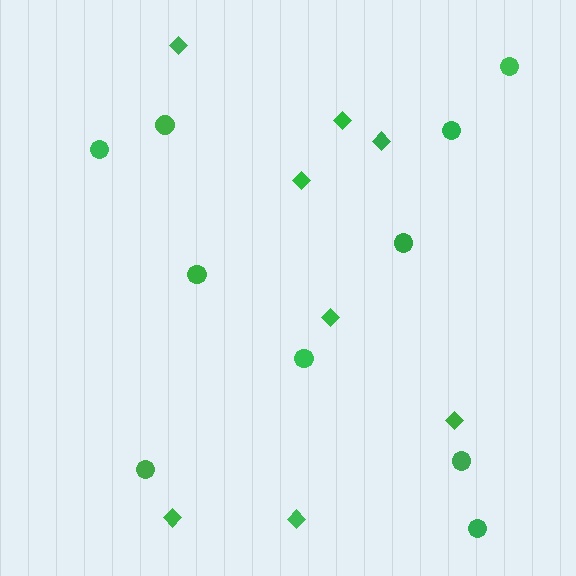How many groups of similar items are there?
There are 2 groups: one group of diamonds (8) and one group of circles (10).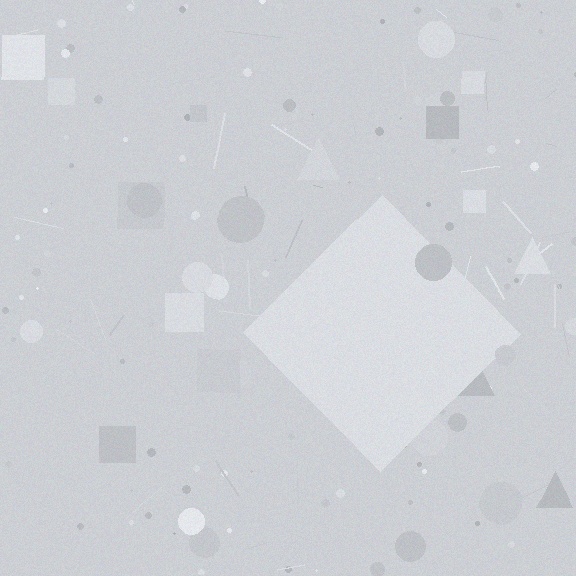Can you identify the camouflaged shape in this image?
The camouflaged shape is a diamond.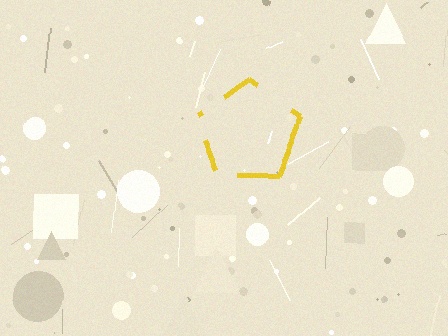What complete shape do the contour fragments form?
The contour fragments form a pentagon.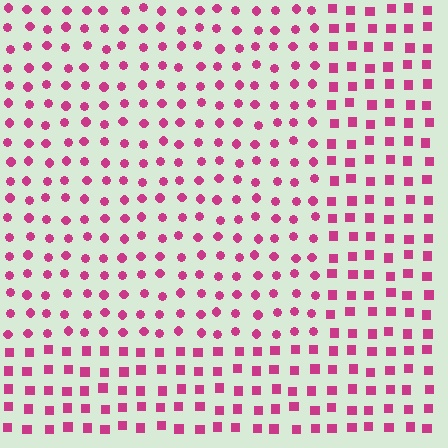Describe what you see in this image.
The image is filled with small magenta elements arranged in a uniform grid. A rectangle-shaped region contains circles, while the surrounding area contains squares. The boundary is defined purely by the change in element shape.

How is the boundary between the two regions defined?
The boundary is defined by a change in element shape: circles inside vs. squares outside. All elements share the same color and spacing.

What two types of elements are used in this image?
The image uses circles inside the rectangle region and squares outside it.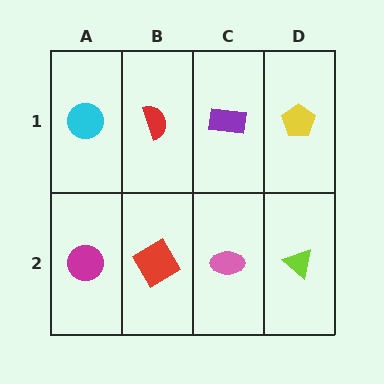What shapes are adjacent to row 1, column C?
A pink ellipse (row 2, column C), a red semicircle (row 1, column B), a yellow pentagon (row 1, column D).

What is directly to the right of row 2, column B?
A pink ellipse.